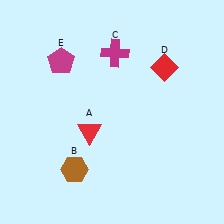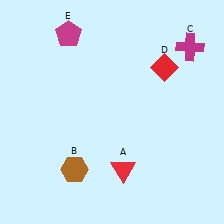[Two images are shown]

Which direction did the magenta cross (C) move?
The magenta cross (C) moved right.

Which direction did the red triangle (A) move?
The red triangle (A) moved down.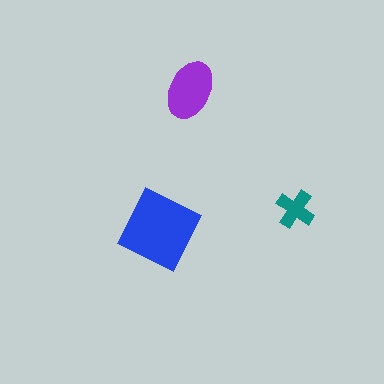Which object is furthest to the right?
The teal cross is rightmost.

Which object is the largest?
The blue diamond.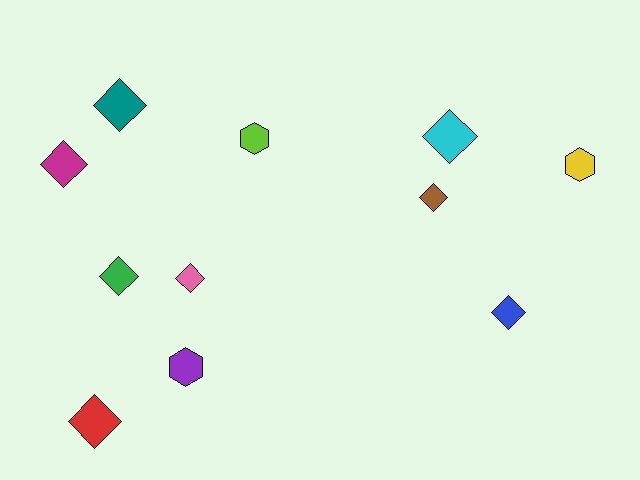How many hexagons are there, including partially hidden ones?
There are 3 hexagons.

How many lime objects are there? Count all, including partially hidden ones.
There is 1 lime object.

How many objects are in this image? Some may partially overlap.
There are 11 objects.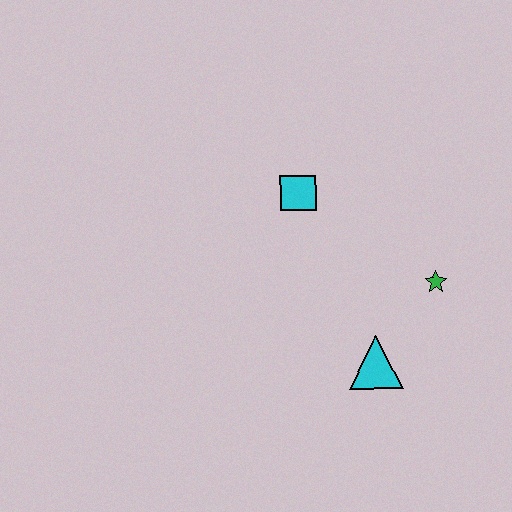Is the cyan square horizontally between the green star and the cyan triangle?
No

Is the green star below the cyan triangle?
No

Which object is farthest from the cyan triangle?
The cyan square is farthest from the cyan triangle.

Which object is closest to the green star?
The cyan triangle is closest to the green star.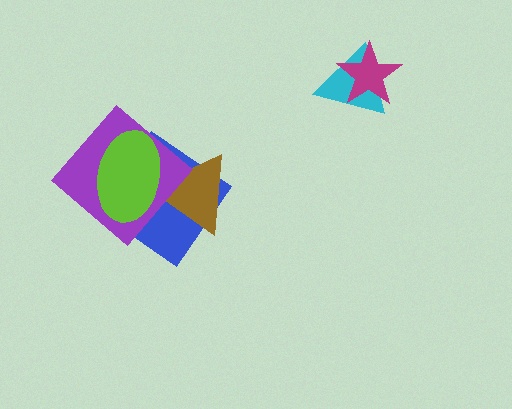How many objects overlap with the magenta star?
1 object overlaps with the magenta star.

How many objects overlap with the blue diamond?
3 objects overlap with the blue diamond.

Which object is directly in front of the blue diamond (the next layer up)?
The brown triangle is directly in front of the blue diamond.